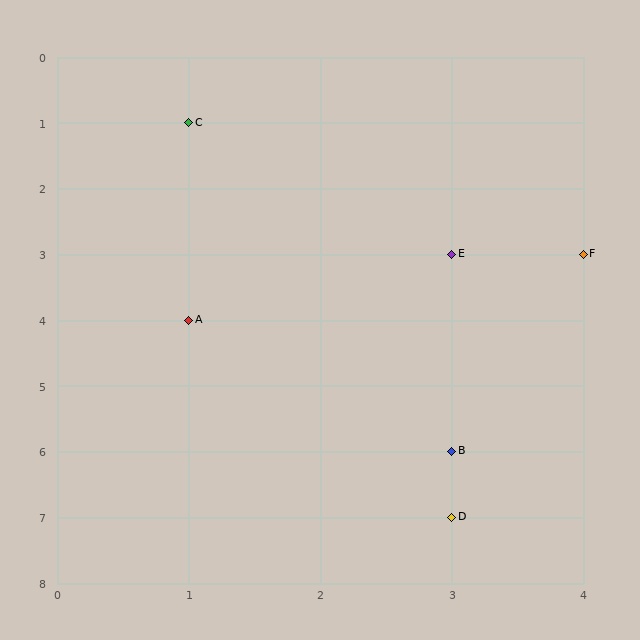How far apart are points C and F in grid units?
Points C and F are 3 columns and 2 rows apart (about 3.6 grid units diagonally).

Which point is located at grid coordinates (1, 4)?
Point A is at (1, 4).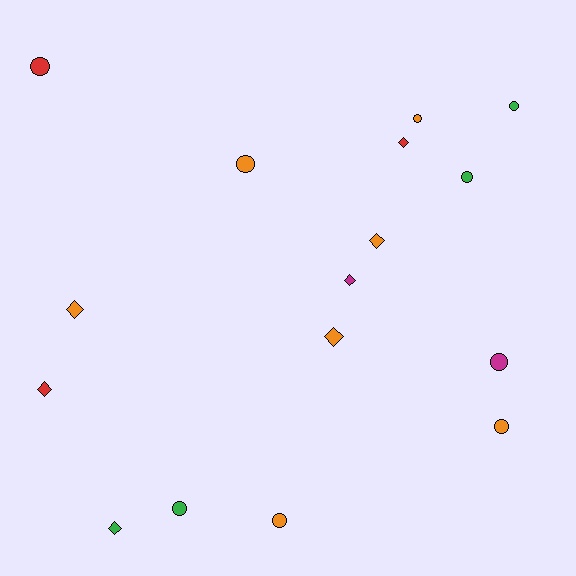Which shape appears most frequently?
Circle, with 9 objects.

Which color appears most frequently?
Orange, with 7 objects.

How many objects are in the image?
There are 16 objects.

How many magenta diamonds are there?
There is 1 magenta diamond.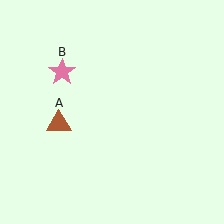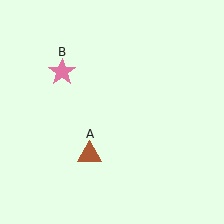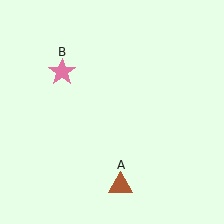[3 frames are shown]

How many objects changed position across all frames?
1 object changed position: brown triangle (object A).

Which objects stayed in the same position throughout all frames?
Pink star (object B) remained stationary.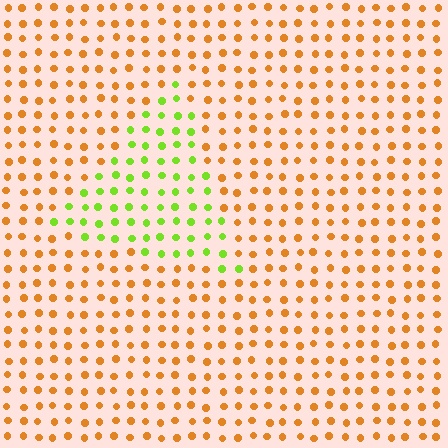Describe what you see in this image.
The image is filled with small orange elements in a uniform arrangement. A triangle-shaped region is visible where the elements are tinted to a slightly different hue, forming a subtle color boundary.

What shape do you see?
I see a triangle.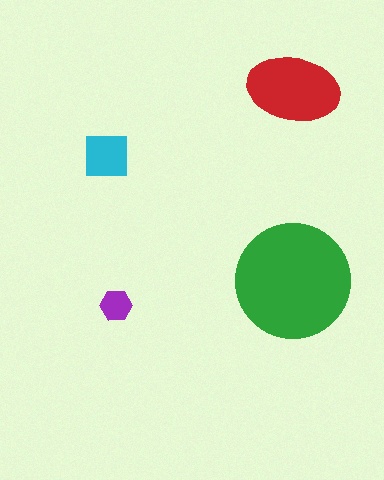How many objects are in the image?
There are 4 objects in the image.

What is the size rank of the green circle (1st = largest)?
1st.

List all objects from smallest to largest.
The purple hexagon, the cyan square, the red ellipse, the green circle.